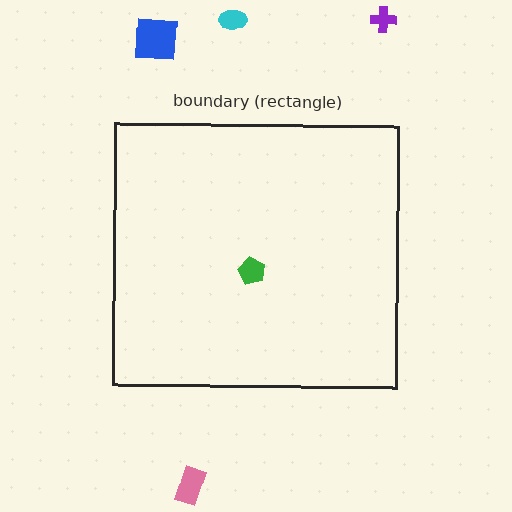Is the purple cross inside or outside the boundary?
Outside.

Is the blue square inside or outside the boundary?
Outside.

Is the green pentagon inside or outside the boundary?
Inside.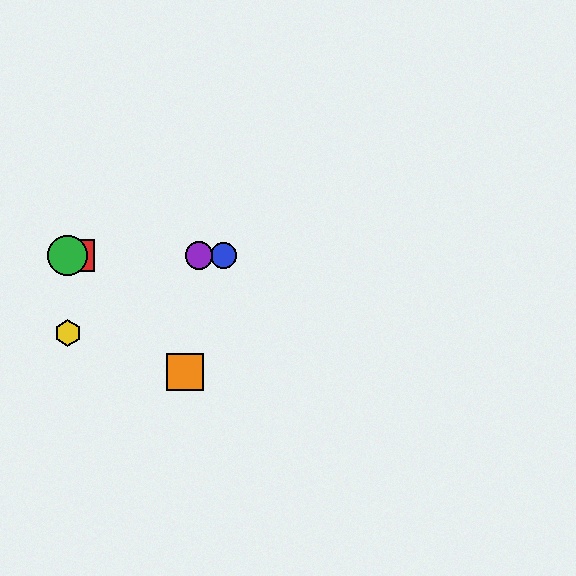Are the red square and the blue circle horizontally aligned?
Yes, both are at y≈255.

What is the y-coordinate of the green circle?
The green circle is at y≈255.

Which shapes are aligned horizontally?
The red square, the blue circle, the green circle, the purple circle are aligned horizontally.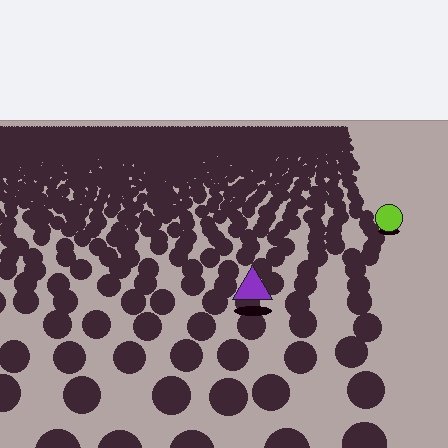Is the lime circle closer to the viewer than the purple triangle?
No. The purple triangle is closer — you can tell from the texture gradient: the ground texture is coarser near it.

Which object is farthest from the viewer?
The lime circle is farthest from the viewer. It appears smaller and the ground texture around it is denser.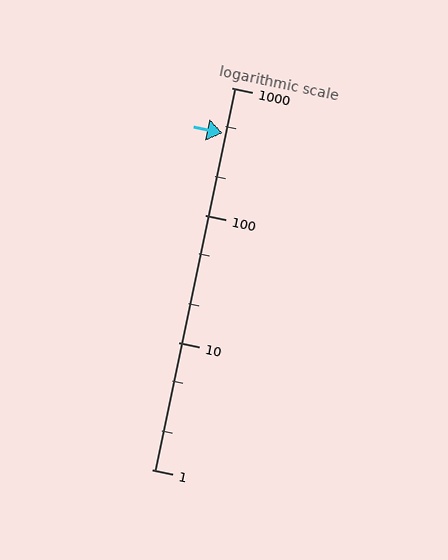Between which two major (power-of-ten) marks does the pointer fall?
The pointer is between 100 and 1000.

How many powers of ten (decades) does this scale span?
The scale spans 3 decades, from 1 to 1000.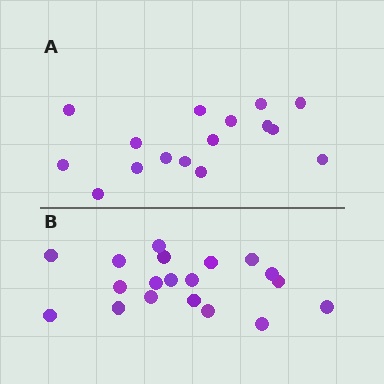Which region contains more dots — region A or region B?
Region B (the bottom region) has more dots.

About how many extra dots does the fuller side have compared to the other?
Region B has just a few more — roughly 2 or 3 more dots than region A.